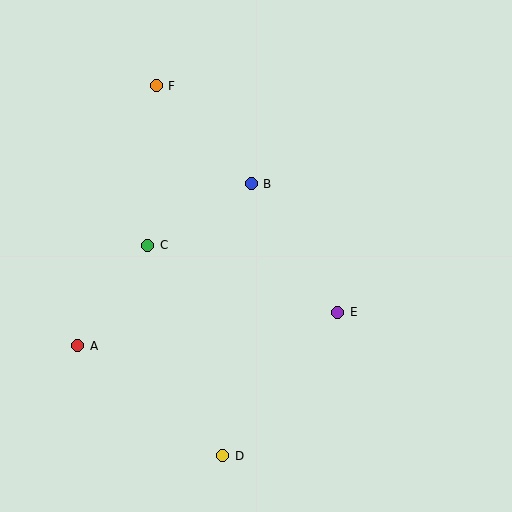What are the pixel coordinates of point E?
Point E is at (338, 312).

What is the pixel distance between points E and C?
The distance between E and C is 202 pixels.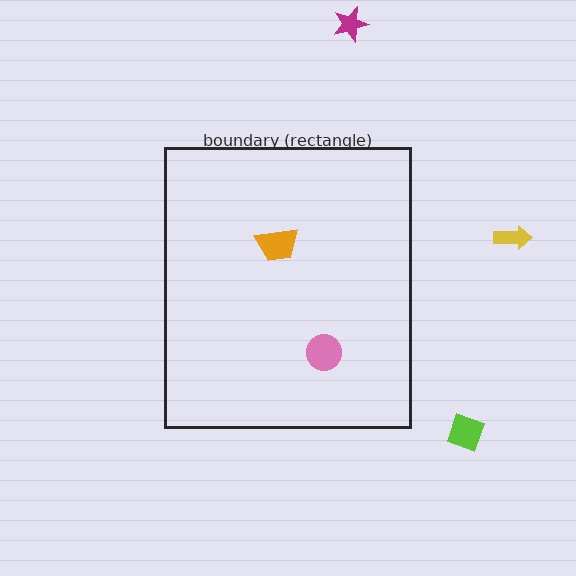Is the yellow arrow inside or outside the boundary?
Outside.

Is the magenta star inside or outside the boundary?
Outside.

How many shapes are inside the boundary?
2 inside, 3 outside.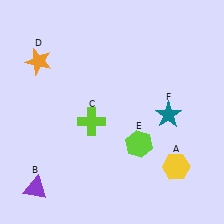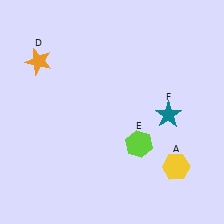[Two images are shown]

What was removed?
The purple triangle (B), the lime cross (C) were removed in Image 2.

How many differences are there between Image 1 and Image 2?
There are 2 differences between the two images.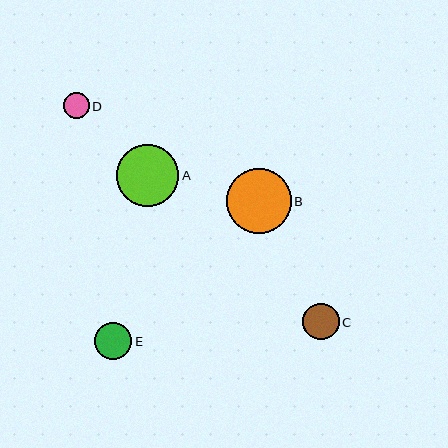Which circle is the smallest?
Circle D is the smallest with a size of approximately 26 pixels.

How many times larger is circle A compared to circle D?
Circle A is approximately 2.4 times the size of circle D.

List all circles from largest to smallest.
From largest to smallest: B, A, E, C, D.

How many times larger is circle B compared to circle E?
Circle B is approximately 1.7 times the size of circle E.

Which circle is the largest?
Circle B is the largest with a size of approximately 65 pixels.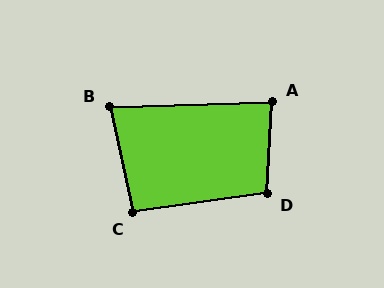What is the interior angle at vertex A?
Approximately 86 degrees (approximately right).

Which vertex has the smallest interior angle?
B, at approximately 79 degrees.